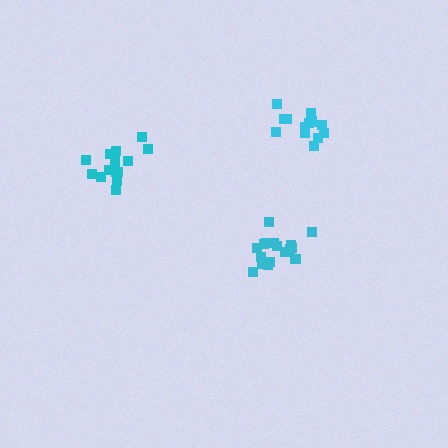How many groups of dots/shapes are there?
There are 3 groups.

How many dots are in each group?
Group 1: 18 dots, Group 2: 15 dots, Group 3: 15 dots (48 total).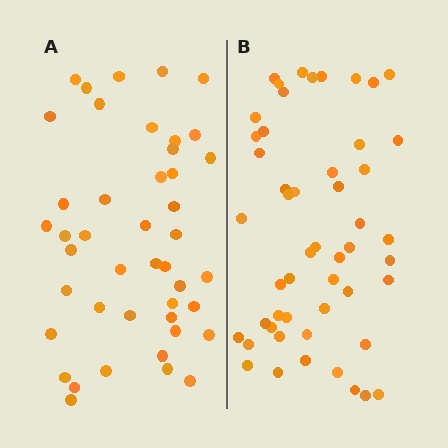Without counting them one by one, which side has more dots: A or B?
Region B (the right region) has more dots.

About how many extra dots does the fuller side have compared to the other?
Region B has roughly 8 or so more dots than region A.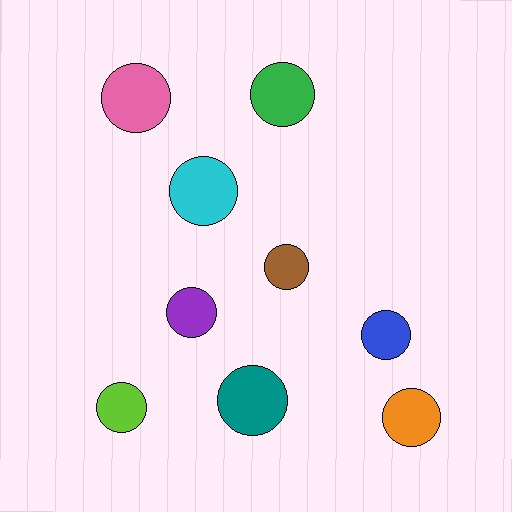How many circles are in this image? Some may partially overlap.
There are 9 circles.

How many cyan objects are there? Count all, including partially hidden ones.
There is 1 cyan object.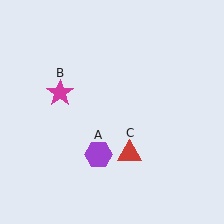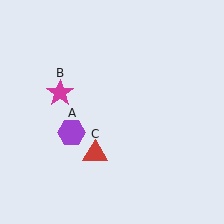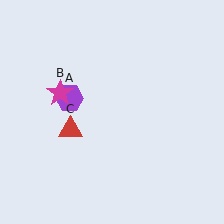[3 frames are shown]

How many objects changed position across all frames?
2 objects changed position: purple hexagon (object A), red triangle (object C).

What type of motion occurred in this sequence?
The purple hexagon (object A), red triangle (object C) rotated clockwise around the center of the scene.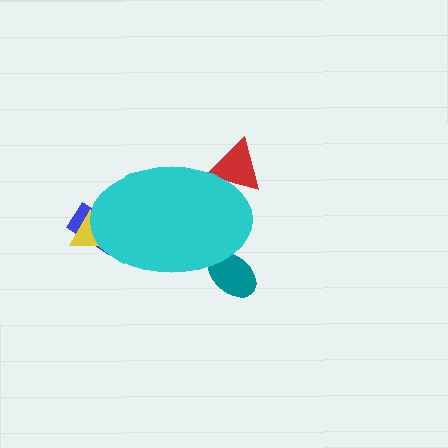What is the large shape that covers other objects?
A cyan ellipse.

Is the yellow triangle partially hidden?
Yes, the yellow triangle is partially hidden behind the cyan ellipse.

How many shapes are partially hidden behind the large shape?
4 shapes are partially hidden.